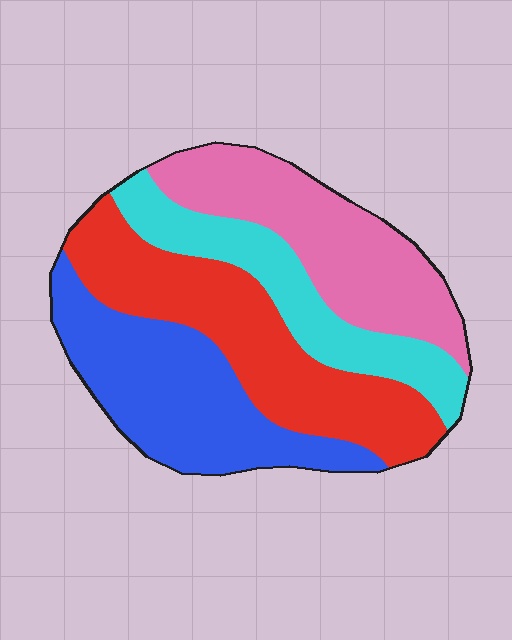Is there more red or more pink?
Red.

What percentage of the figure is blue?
Blue takes up between a quarter and a half of the figure.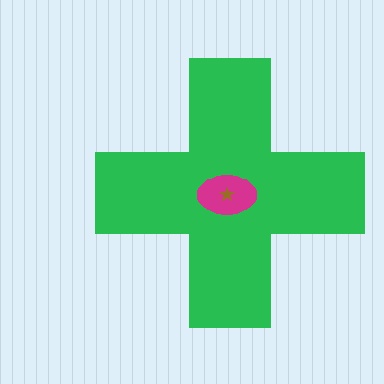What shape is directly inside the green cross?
The magenta ellipse.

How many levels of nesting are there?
3.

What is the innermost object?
The brown star.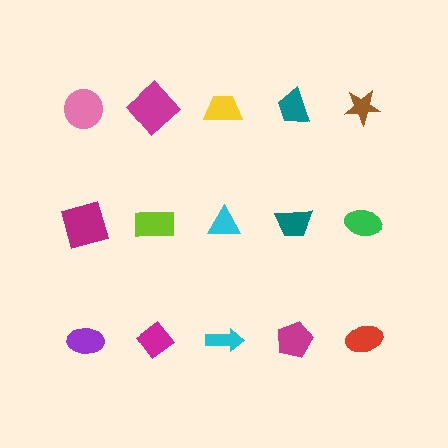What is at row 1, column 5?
A brown star.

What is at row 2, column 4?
A teal trapezoid.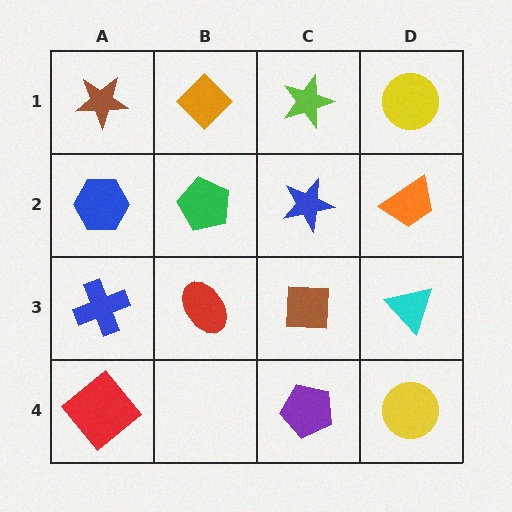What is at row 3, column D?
A cyan triangle.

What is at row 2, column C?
A blue star.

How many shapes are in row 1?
4 shapes.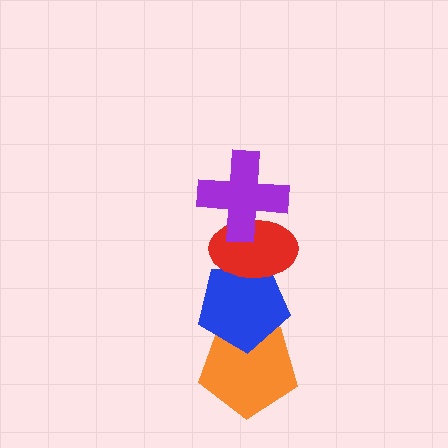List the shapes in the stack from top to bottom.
From top to bottom: the purple cross, the red ellipse, the blue pentagon, the orange pentagon.